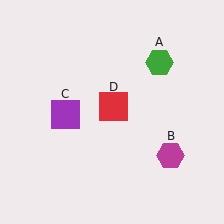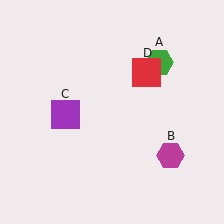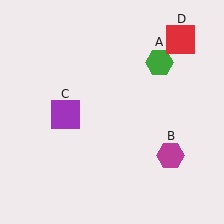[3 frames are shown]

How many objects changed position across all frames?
1 object changed position: red square (object D).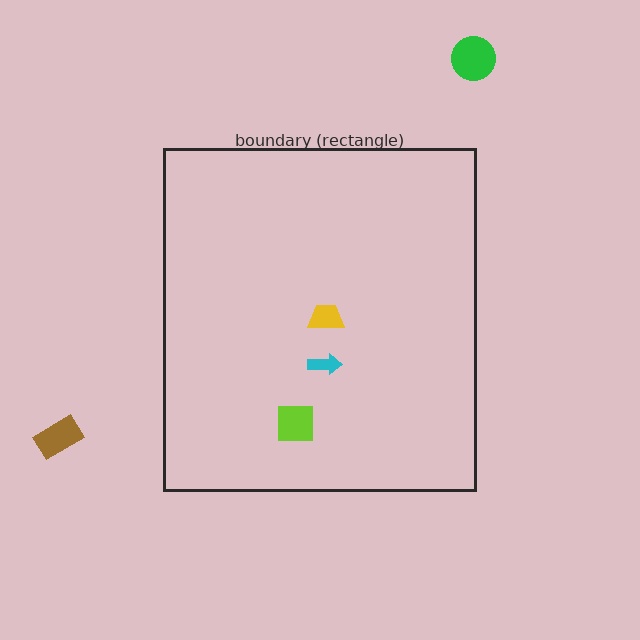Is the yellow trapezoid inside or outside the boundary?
Inside.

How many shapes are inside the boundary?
3 inside, 2 outside.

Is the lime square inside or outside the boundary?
Inside.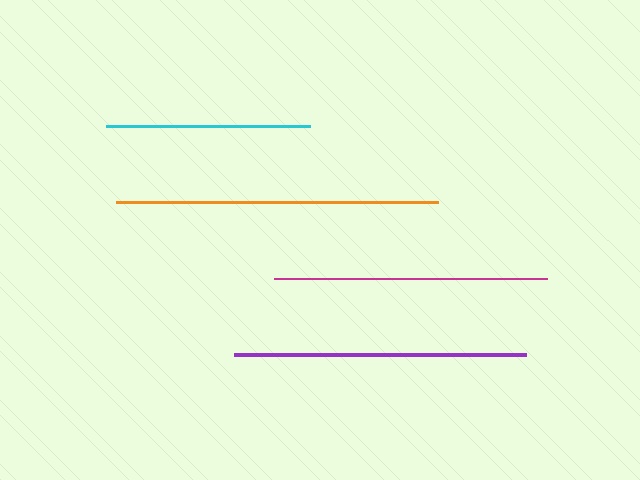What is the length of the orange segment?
The orange segment is approximately 323 pixels long.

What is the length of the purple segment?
The purple segment is approximately 292 pixels long.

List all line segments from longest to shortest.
From longest to shortest: orange, purple, magenta, cyan.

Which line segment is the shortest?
The cyan line is the shortest at approximately 204 pixels.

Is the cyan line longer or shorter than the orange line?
The orange line is longer than the cyan line.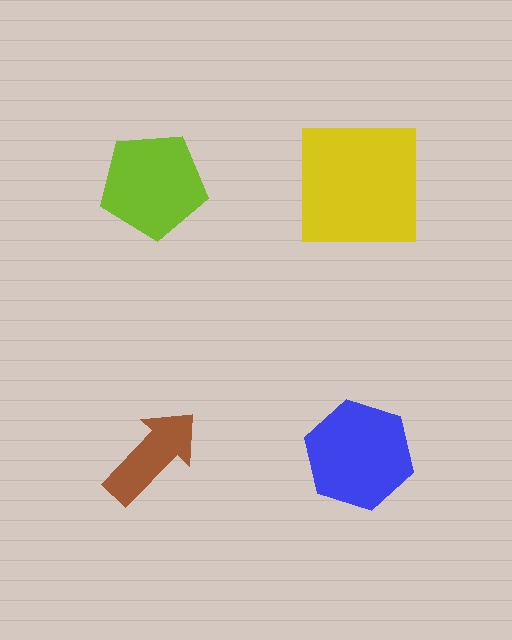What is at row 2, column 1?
A brown arrow.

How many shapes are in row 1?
2 shapes.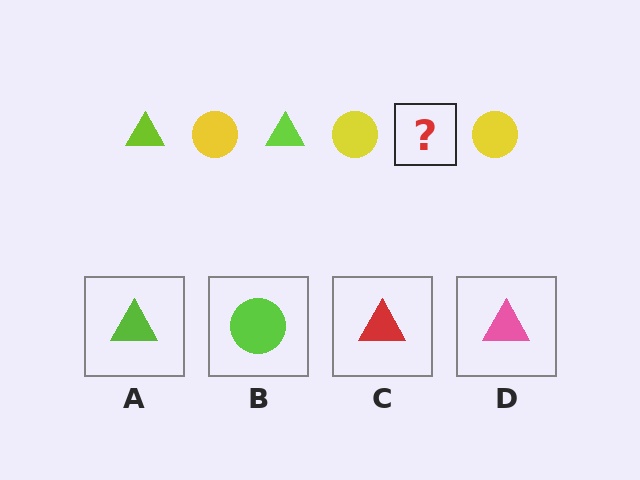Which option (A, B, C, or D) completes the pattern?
A.